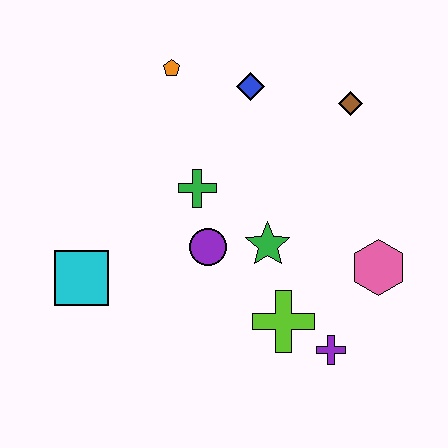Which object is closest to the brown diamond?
The blue diamond is closest to the brown diamond.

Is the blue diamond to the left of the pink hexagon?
Yes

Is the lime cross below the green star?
Yes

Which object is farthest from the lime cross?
The orange pentagon is farthest from the lime cross.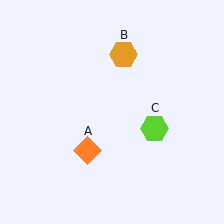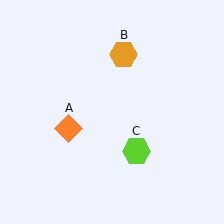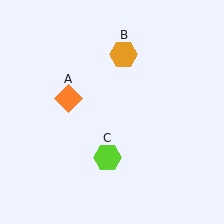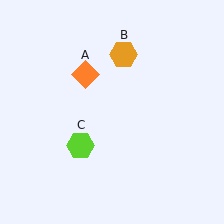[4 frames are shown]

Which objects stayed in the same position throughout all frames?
Orange hexagon (object B) remained stationary.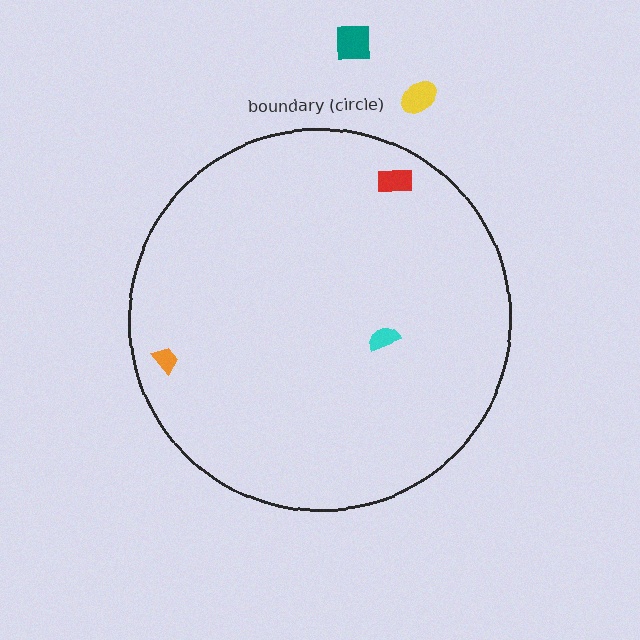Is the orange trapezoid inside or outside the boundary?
Inside.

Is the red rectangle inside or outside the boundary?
Inside.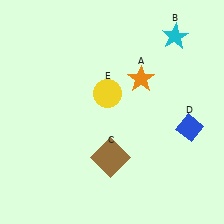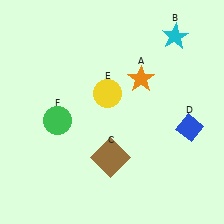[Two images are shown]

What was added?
A green circle (F) was added in Image 2.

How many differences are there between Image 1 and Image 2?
There is 1 difference between the two images.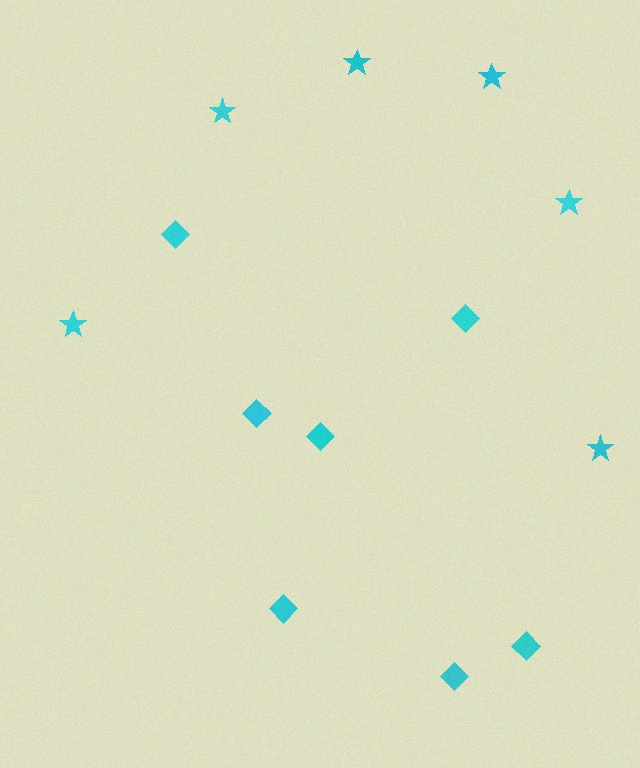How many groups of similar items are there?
There are 2 groups: one group of stars (6) and one group of diamonds (7).